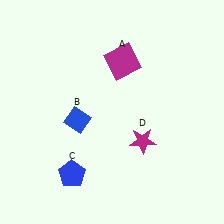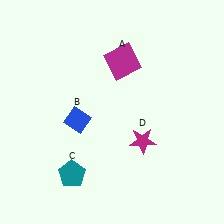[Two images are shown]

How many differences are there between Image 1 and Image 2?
There is 1 difference between the two images.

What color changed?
The pentagon (C) changed from blue in Image 1 to teal in Image 2.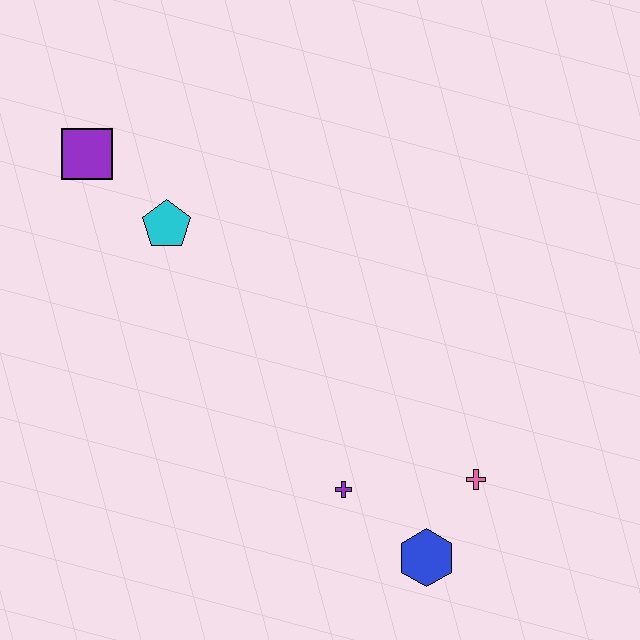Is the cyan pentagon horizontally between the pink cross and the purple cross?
No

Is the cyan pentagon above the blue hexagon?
Yes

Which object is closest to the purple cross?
The blue hexagon is closest to the purple cross.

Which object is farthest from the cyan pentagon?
The blue hexagon is farthest from the cyan pentagon.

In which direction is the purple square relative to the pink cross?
The purple square is to the left of the pink cross.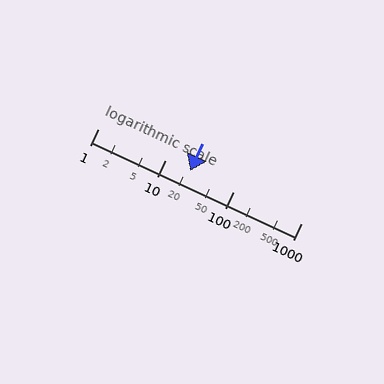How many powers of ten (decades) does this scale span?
The scale spans 3 decades, from 1 to 1000.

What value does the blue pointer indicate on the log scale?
The pointer indicates approximately 23.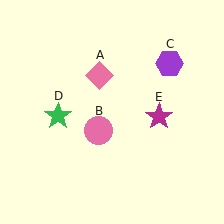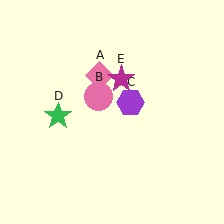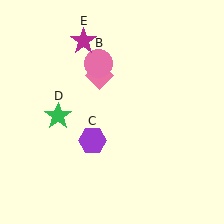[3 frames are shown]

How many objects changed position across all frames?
3 objects changed position: pink circle (object B), purple hexagon (object C), magenta star (object E).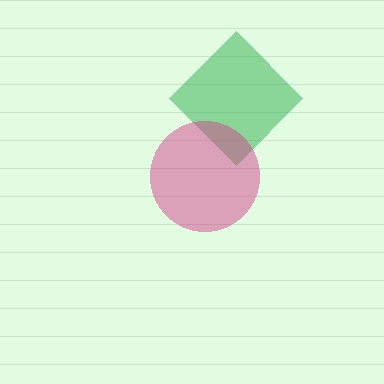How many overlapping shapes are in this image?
There are 2 overlapping shapes in the image.